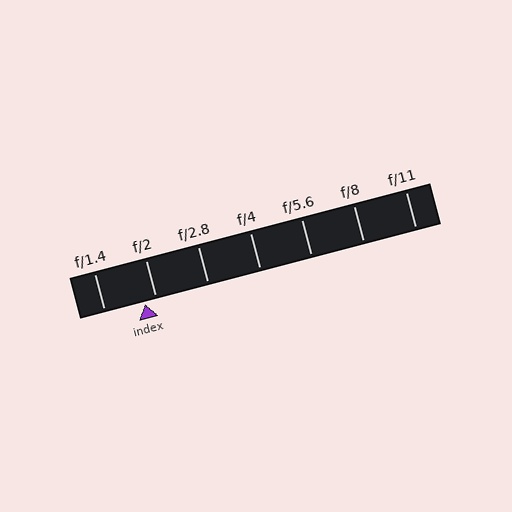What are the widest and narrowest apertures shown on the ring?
The widest aperture shown is f/1.4 and the narrowest is f/11.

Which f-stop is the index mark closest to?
The index mark is closest to f/2.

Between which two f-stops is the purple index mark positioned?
The index mark is between f/1.4 and f/2.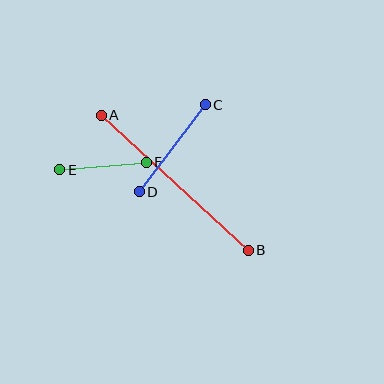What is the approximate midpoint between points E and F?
The midpoint is at approximately (103, 166) pixels.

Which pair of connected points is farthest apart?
Points A and B are farthest apart.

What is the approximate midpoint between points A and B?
The midpoint is at approximately (175, 183) pixels.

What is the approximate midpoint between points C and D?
The midpoint is at approximately (172, 148) pixels.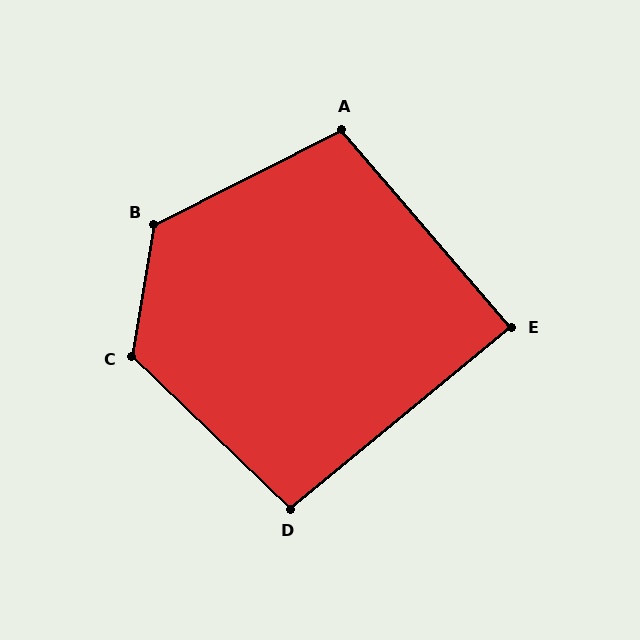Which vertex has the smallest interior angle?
E, at approximately 89 degrees.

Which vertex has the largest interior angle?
B, at approximately 126 degrees.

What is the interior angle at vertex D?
Approximately 96 degrees (obtuse).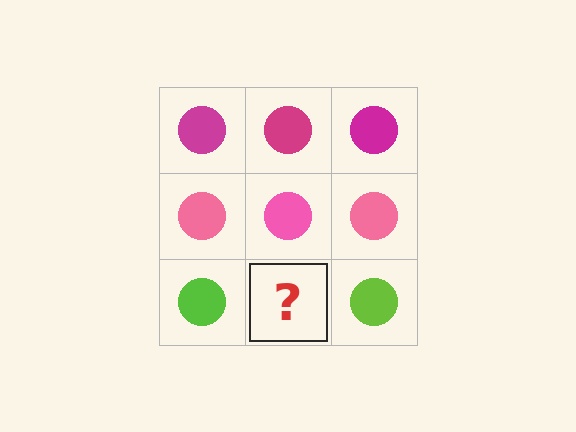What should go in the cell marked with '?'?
The missing cell should contain a lime circle.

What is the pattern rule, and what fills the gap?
The rule is that each row has a consistent color. The gap should be filled with a lime circle.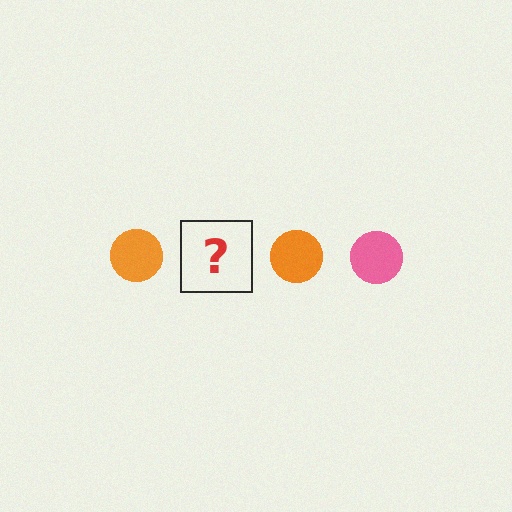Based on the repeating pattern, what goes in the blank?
The blank should be a pink circle.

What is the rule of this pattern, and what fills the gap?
The rule is that the pattern cycles through orange, pink circles. The gap should be filled with a pink circle.